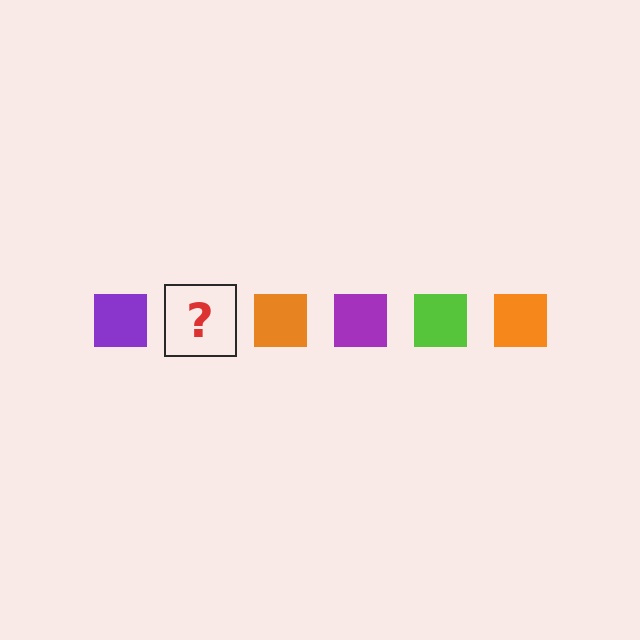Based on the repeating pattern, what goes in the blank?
The blank should be a lime square.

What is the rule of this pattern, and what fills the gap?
The rule is that the pattern cycles through purple, lime, orange squares. The gap should be filled with a lime square.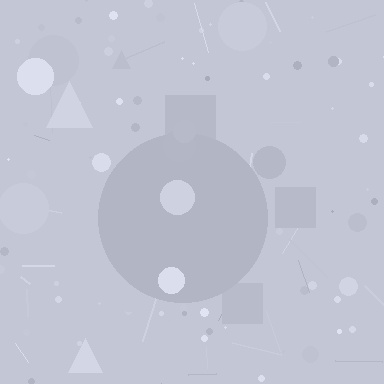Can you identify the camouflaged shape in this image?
The camouflaged shape is a circle.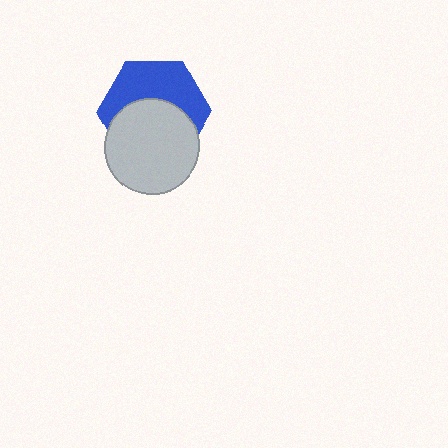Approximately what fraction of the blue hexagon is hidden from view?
Roughly 51% of the blue hexagon is hidden behind the light gray circle.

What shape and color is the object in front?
The object in front is a light gray circle.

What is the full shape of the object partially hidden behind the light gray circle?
The partially hidden object is a blue hexagon.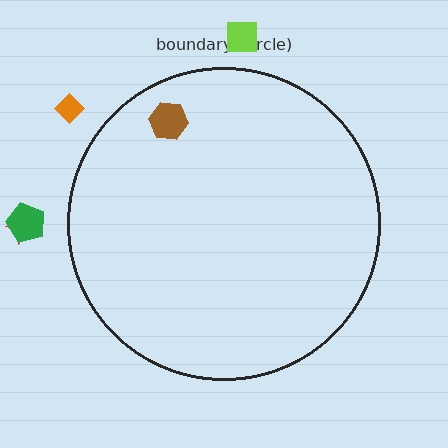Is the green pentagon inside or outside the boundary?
Outside.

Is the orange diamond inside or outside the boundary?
Outside.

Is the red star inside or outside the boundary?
Outside.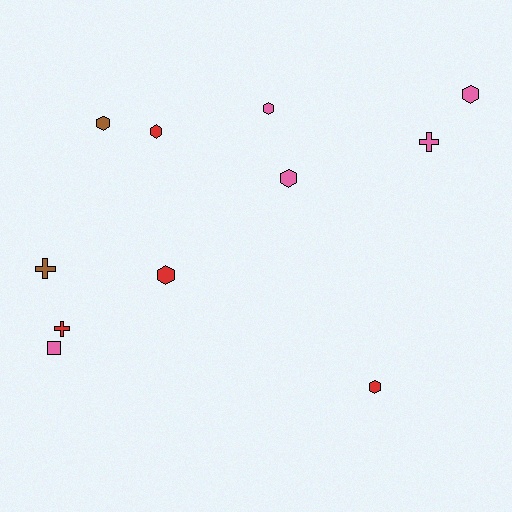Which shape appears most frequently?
Hexagon, with 7 objects.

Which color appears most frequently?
Pink, with 5 objects.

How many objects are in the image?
There are 11 objects.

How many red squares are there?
There are no red squares.